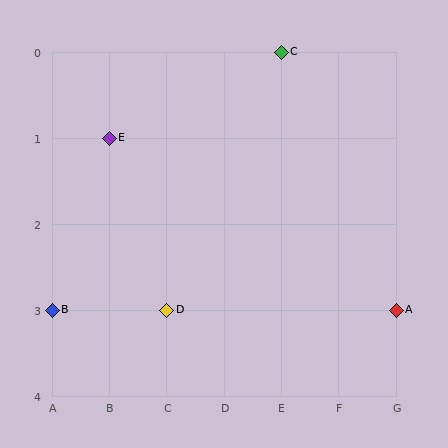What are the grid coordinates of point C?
Point C is at grid coordinates (E, 0).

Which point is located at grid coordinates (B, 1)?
Point E is at (B, 1).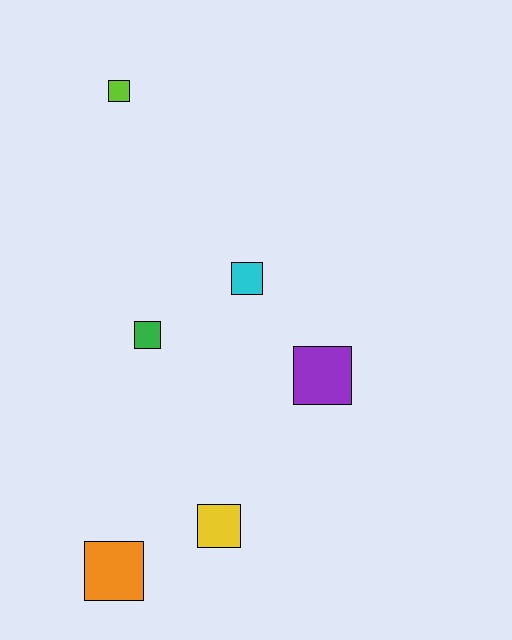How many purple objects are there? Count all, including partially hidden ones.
There is 1 purple object.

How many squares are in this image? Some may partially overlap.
There are 6 squares.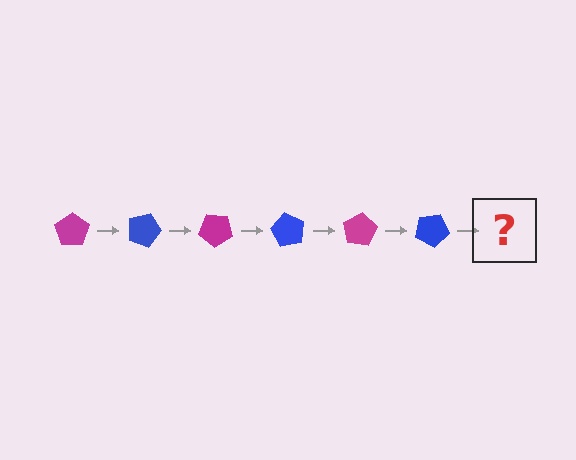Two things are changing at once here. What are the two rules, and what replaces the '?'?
The two rules are that it rotates 20 degrees each step and the color cycles through magenta and blue. The '?' should be a magenta pentagon, rotated 120 degrees from the start.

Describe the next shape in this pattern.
It should be a magenta pentagon, rotated 120 degrees from the start.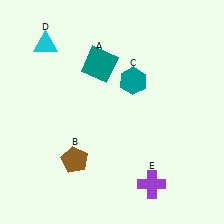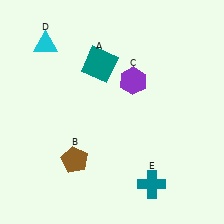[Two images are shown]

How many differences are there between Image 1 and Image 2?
There are 2 differences between the two images.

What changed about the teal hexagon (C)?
In Image 1, C is teal. In Image 2, it changed to purple.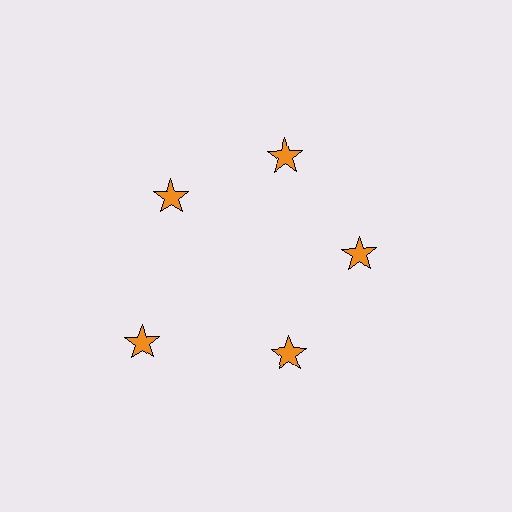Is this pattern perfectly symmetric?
No. The 5 orange stars are arranged in a ring, but one element near the 8 o'clock position is pushed outward from the center, breaking the 5-fold rotational symmetry.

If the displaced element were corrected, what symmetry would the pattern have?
It would have 5-fold rotational symmetry — the pattern would map onto itself every 72 degrees.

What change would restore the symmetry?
The symmetry would be restored by moving it inward, back onto the ring so that all 5 stars sit at equal angles and equal distance from the center.